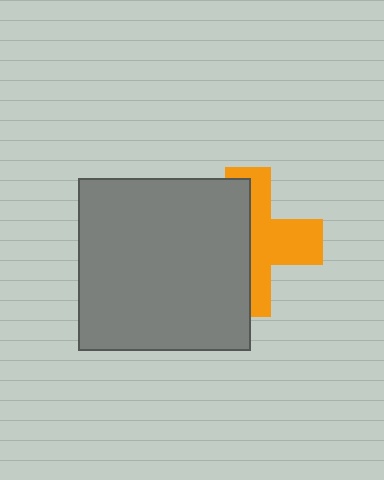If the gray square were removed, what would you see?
You would see the complete orange cross.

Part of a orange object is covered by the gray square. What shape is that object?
It is a cross.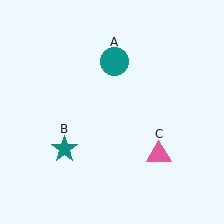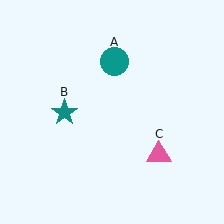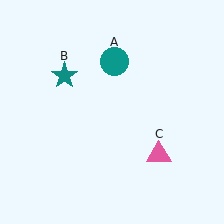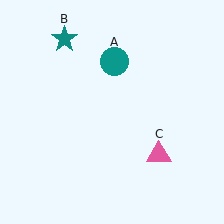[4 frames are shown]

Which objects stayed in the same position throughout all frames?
Teal circle (object A) and pink triangle (object C) remained stationary.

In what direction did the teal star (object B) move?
The teal star (object B) moved up.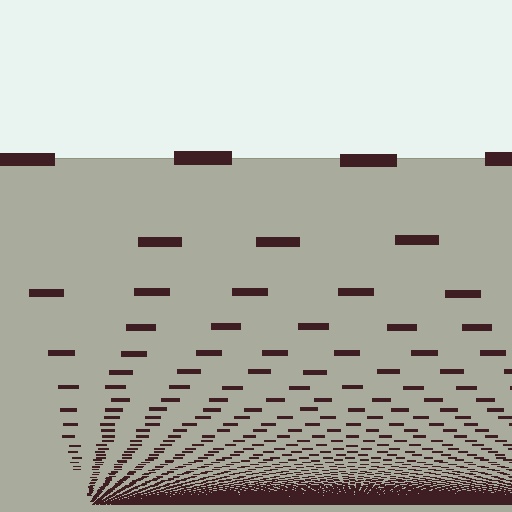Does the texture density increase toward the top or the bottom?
Density increases toward the bottom.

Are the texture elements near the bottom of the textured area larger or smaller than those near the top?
Smaller. The gradient is inverted — elements near the bottom are smaller and denser.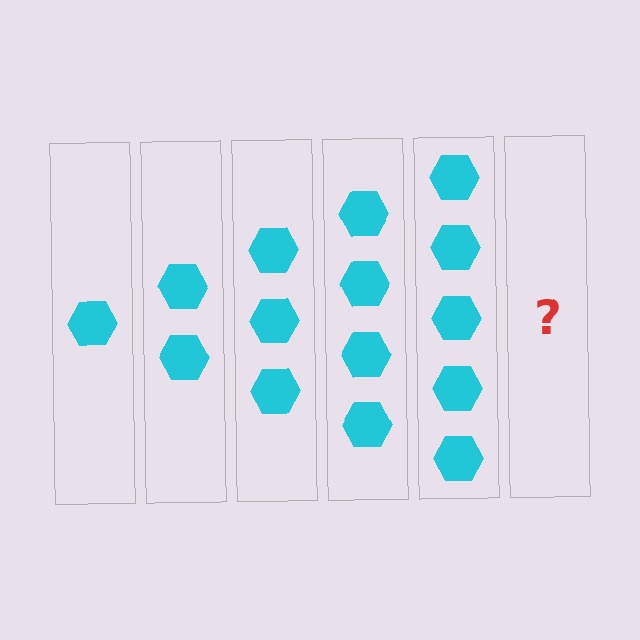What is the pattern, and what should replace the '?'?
The pattern is that each step adds one more hexagon. The '?' should be 6 hexagons.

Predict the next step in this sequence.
The next step is 6 hexagons.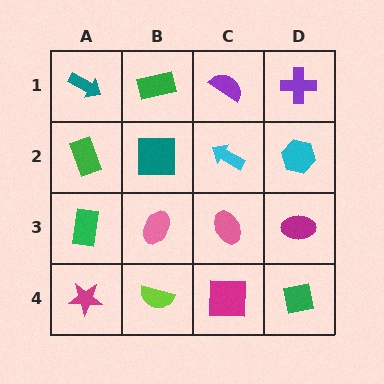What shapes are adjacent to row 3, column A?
A green rectangle (row 2, column A), a magenta star (row 4, column A), a pink ellipse (row 3, column B).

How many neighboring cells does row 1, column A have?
2.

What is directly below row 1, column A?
A green rectangle.